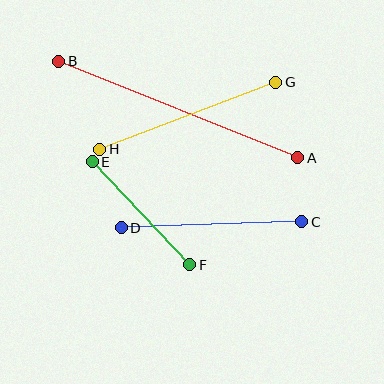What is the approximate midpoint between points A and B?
The midpoint is at approximately (178, 110) pixels.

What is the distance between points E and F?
The distance is approximately 142 pixels.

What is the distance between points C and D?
The distance is approximately 180 pixels.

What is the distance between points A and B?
The distance is approximately 258 pixels.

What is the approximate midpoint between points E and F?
The midpoint is at approximately (141, 213) pixels.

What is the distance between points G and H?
The distance is approximately 188 pixels.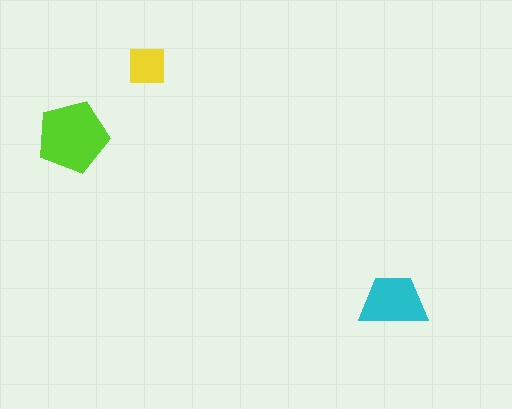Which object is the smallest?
The yellow square.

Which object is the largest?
The lime pentagon.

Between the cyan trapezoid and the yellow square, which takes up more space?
The cyan trapezoid.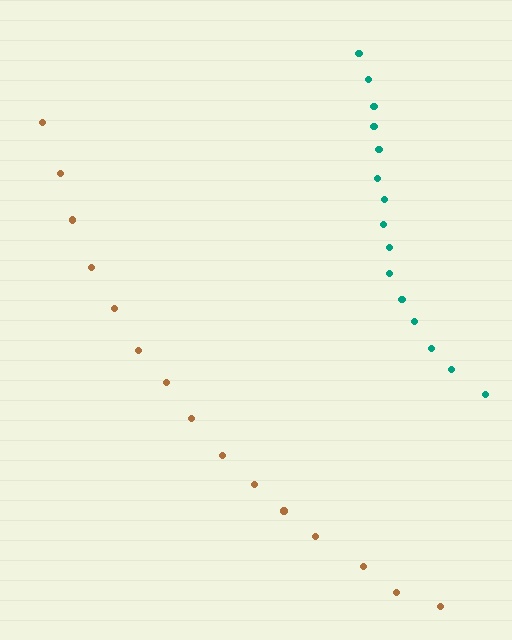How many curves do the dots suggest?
There are 2 distinct paths.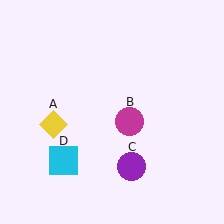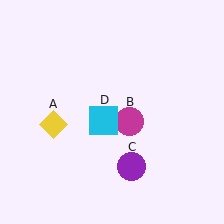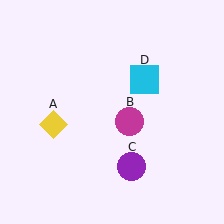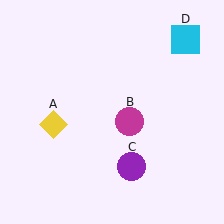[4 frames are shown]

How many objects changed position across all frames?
1 object changed position: cyan square (object D).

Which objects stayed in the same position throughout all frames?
Yellow diamond (object A) and magenta circle (object B) and purple circle (object C) remained stationary.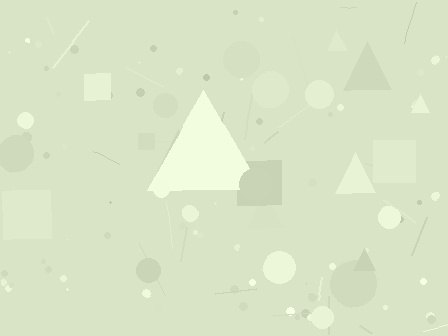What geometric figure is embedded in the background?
A triangle is embedded in the background.